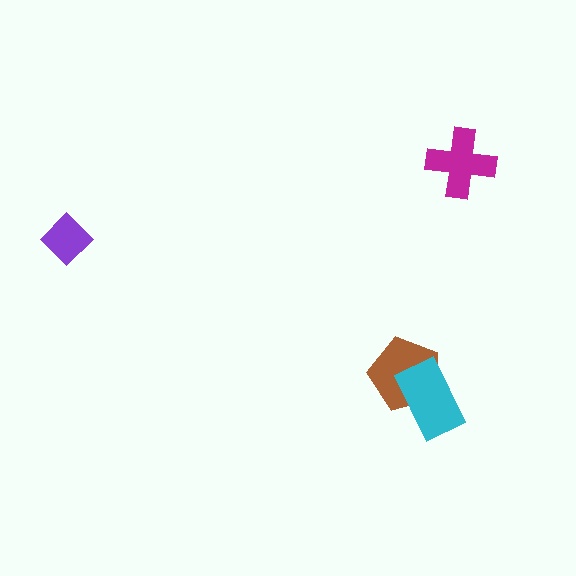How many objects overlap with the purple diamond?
0 objects overlap with the purple diamond.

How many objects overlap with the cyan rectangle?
1 object overlaps with the cyan rectangle.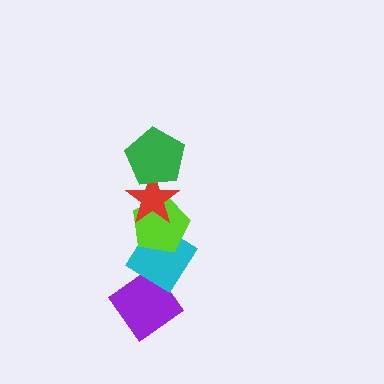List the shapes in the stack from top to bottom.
From top to bottom: the green pentagon, the red star, the lime pentagon, the cyan diamond, the purple diamond.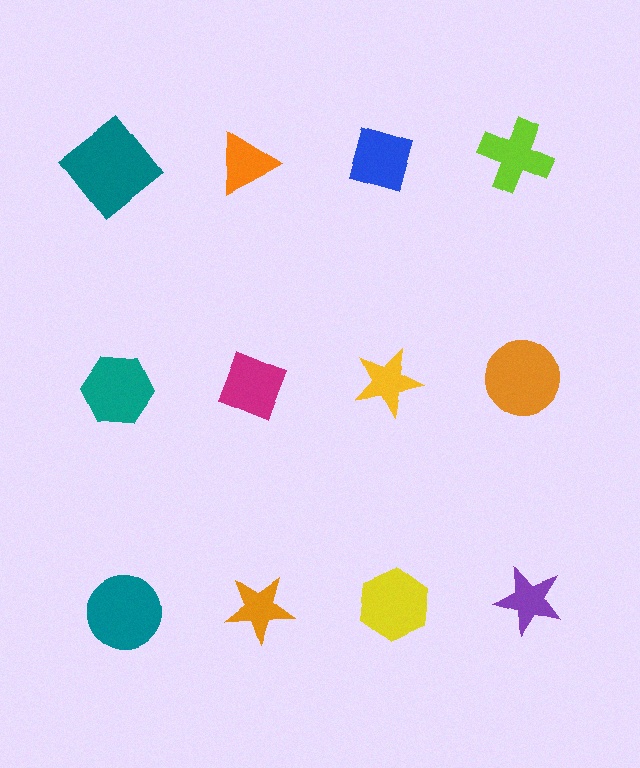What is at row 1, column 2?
An orange triangle.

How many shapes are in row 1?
4 shapes.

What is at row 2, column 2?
A magenta diamond.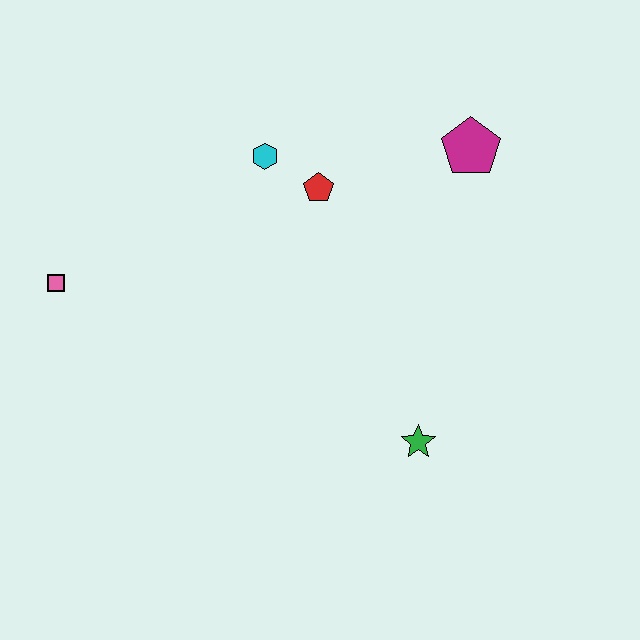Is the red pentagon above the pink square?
Yes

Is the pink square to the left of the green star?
Yes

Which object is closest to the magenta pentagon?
The red pentagon is closest to the magenta pentagon.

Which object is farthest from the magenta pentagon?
The pink square is farthest from the magenta pentagon.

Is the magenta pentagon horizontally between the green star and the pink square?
No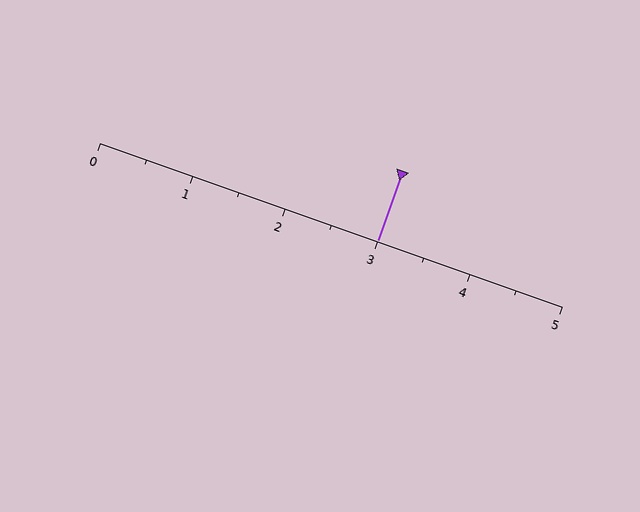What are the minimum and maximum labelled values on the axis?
The axis runs from 0 to 5.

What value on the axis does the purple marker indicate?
The marker indicates approximately 3.